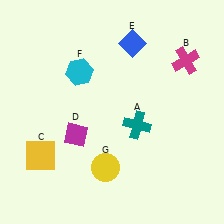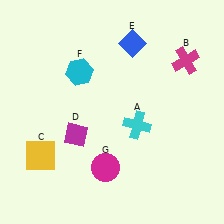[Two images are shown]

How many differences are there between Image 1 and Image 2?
There are 2 differences between the two images.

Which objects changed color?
A changed from teal to cyan. G changed from yellow to magenta.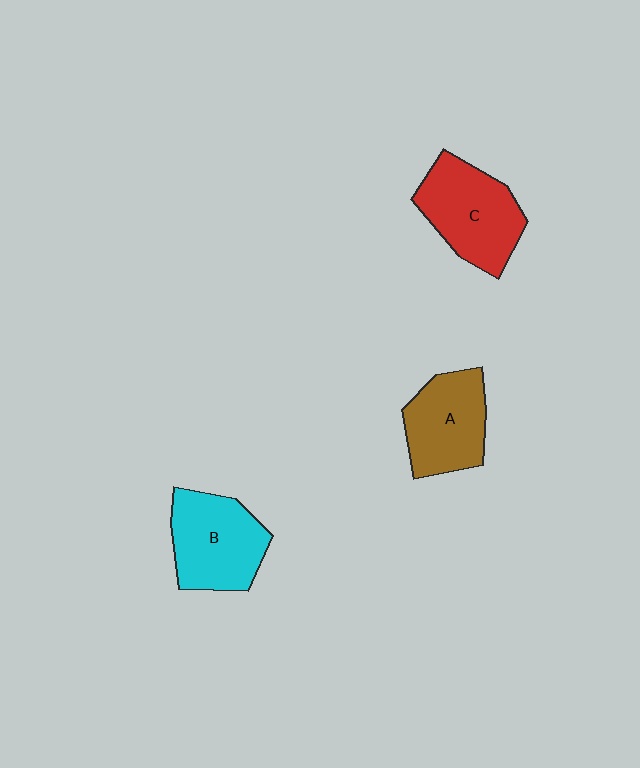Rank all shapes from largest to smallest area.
From largest to smallest: C (red), B (cyan), A (brown).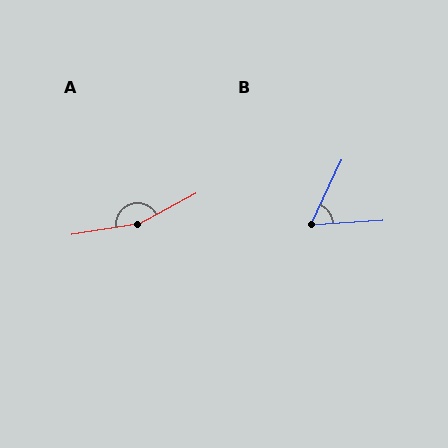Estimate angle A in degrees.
Approximately 161 degrees.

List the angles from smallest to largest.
B (61°), A (161°).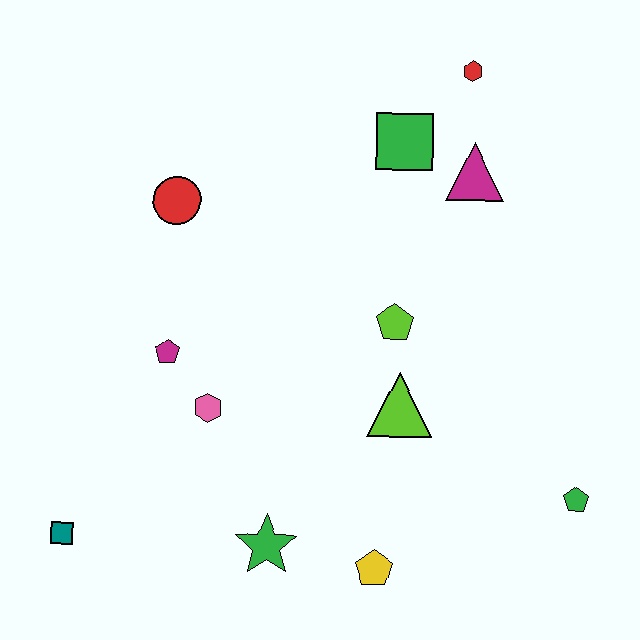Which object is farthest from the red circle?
The green pentagon is farthest from the red circle.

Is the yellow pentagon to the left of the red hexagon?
Yes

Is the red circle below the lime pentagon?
No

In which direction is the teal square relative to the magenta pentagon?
The teal square is below the magenta pentagon.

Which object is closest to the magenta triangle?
The green square is closest to the magenta triangle.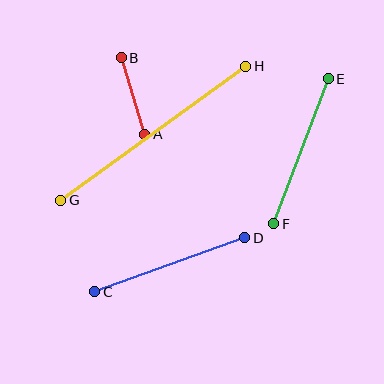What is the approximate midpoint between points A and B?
The midpoint is at approximately (133, 96) pixels.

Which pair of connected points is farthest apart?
Points G and H are farthest apart.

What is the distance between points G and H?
The distance is approximately 228 pixels.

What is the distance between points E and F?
The distance is approximately 155 pixels.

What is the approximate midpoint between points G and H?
The midpoint is at approximately (153, 133) pixels.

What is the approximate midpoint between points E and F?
The midpoint is at approximately (301, 151) pixels.